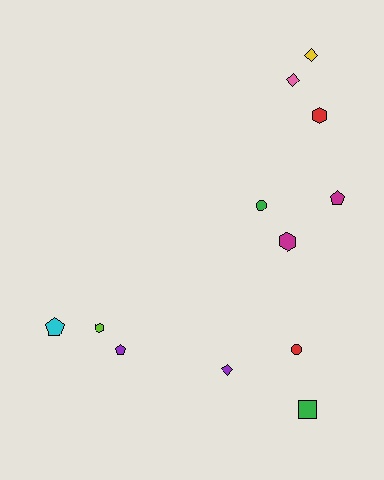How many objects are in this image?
There are 12 objects.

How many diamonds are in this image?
There are 3 diamonds.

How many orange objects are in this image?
There are no orange objects.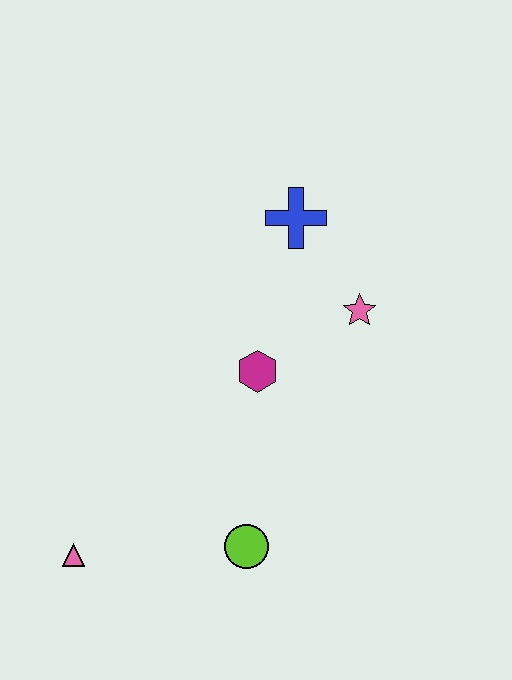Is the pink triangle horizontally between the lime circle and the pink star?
No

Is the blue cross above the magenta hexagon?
Yes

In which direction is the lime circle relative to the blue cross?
The lime circle is below the blue cross.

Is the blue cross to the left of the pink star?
Yes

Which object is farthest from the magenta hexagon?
The pink triangle is farthest from the magenta hexagon.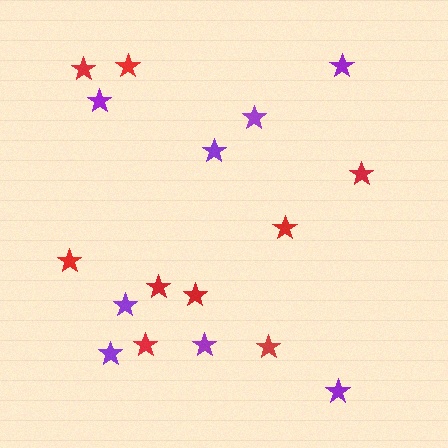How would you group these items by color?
There are 2 groups: one group of purple stars (8) and one group of red stars (9).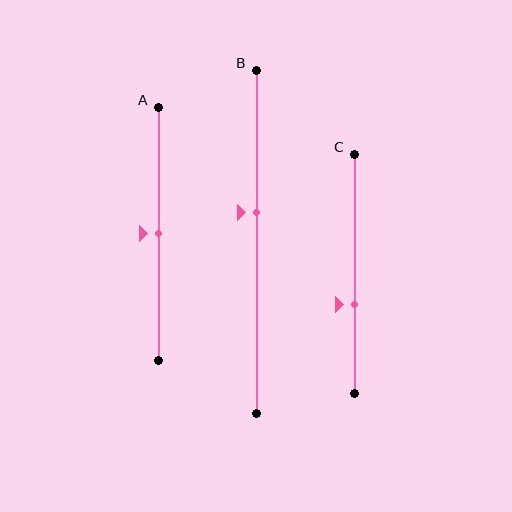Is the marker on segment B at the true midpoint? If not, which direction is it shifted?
No, the marker on segment B is shifted upward by about 8% of the segment length.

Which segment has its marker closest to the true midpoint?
Segment A has its marker closest to the true midpoint.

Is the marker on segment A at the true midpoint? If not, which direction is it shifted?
Yes, the marker on segment A is at the true midpoint.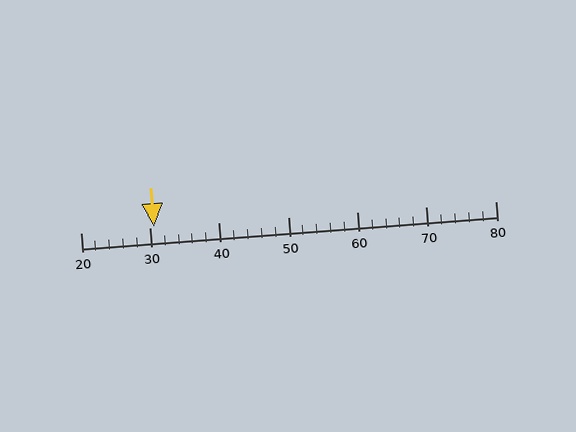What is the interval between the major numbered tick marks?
The major tick marks are spaced 10 units apart.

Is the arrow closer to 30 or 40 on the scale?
The arrow is closer to 30.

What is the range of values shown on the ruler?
The ruler shows values from 20 to 80.